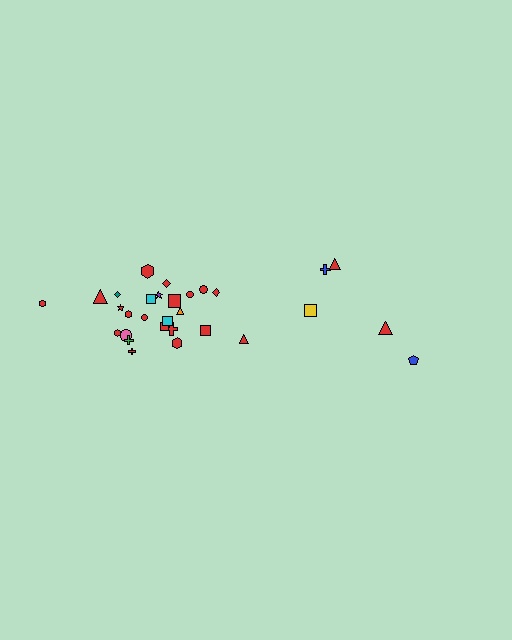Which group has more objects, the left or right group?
The left group.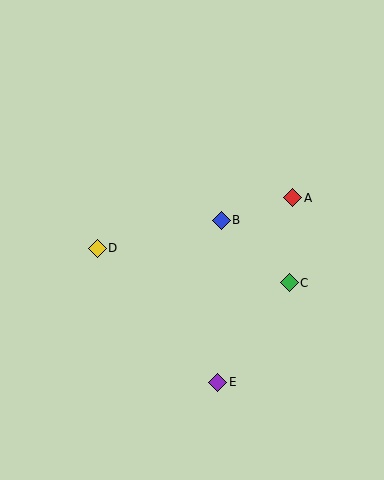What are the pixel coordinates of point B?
Point B is at (221, 220).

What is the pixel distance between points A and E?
The distance between A and E is 199 pixels.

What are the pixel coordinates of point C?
Point C is at (289, 283).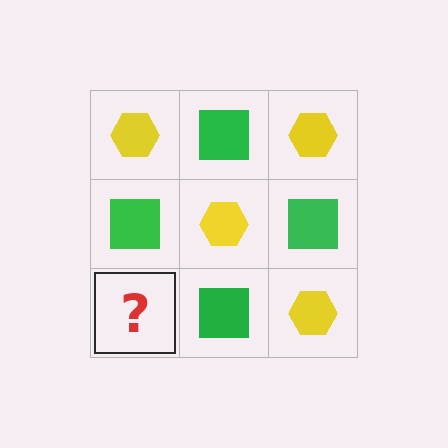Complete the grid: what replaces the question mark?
The question mark should be replaced with a yellow hexagon.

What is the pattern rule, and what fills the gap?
The rule is that it alternates yellow hexagon and green square in a checkerboard pattern. The gap should be filled with a yellow hexagon.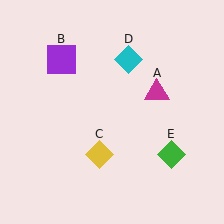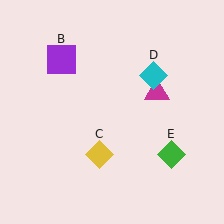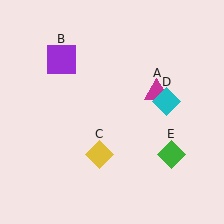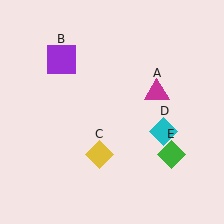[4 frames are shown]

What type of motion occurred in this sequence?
The cyan diamond (object D) rotated clockwise around the center of the scene.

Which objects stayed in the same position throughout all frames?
Magenta triangle (object A) and purple square (object B) and yellow diamond (object C) and green diamond (object E) remained stationary.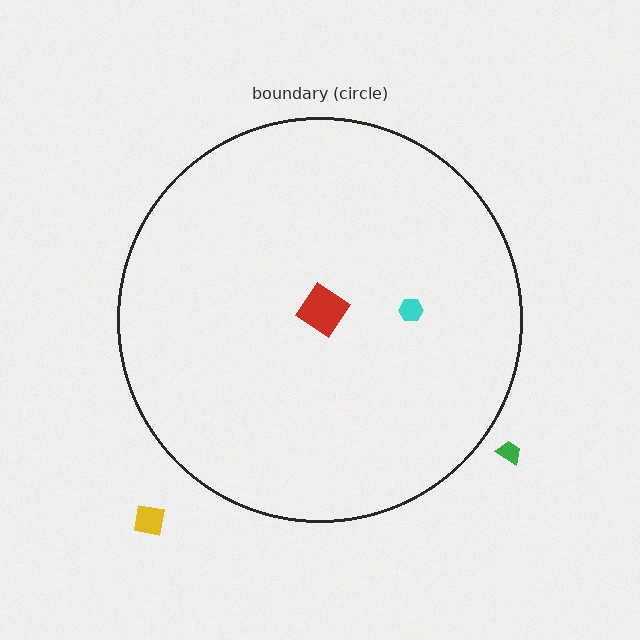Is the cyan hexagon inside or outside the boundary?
Inside.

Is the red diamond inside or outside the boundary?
Inside.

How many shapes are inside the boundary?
2 inside, 2 outside.